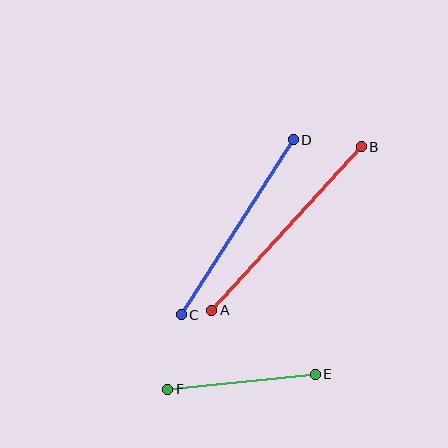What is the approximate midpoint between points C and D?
The midpoint is at approximately (237, 227) pixels.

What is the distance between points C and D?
The distance is approximately 208 pixels.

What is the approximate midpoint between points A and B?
The midpoint is at approximately (286, 228) pixels.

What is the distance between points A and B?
The distance is approximately 221 pixels.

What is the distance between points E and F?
The distance is approximately 148 pixels.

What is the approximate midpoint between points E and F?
The midpoint is at approximately (241, 382) pixels.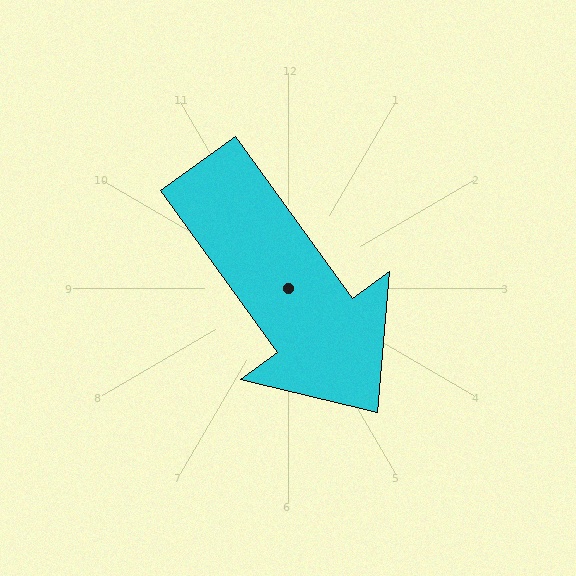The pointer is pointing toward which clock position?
Roughly 5 o'clock.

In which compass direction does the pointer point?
Southeast.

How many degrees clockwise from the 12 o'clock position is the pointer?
Approximately 144 degrees.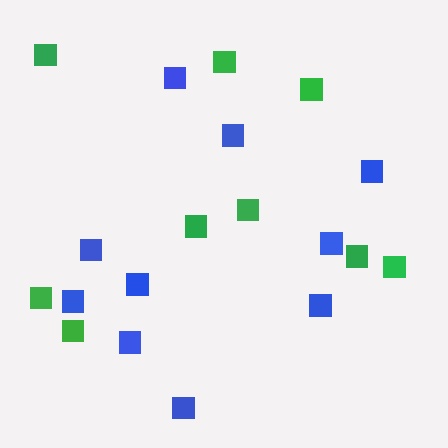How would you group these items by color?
There are 2 groups: one group of blue squares (10) and one group of green squares (9).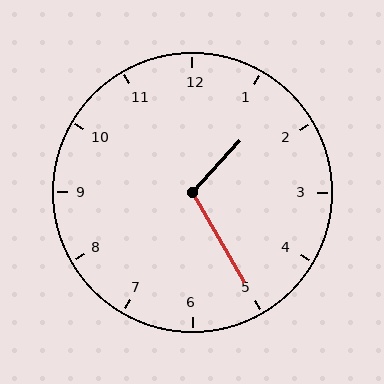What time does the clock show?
1:25.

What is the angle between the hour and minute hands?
Approximately 108 degrees.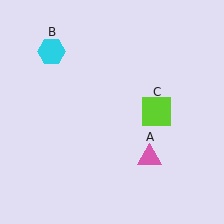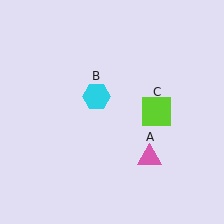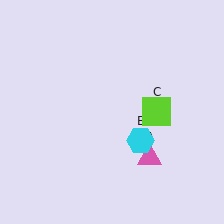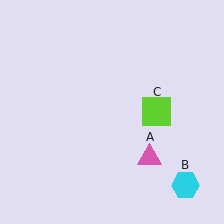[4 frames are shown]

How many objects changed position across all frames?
1 object changed position: cyan hexagon (object B).